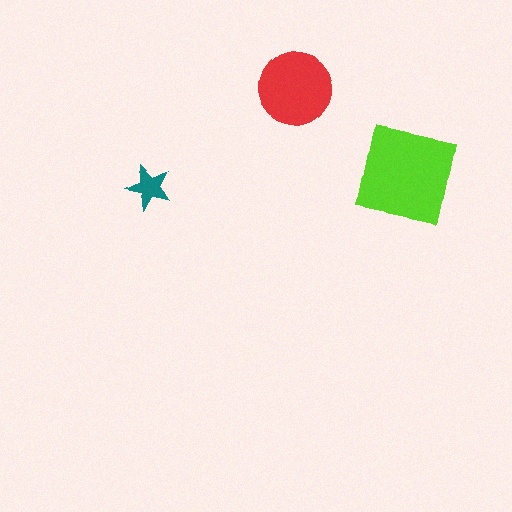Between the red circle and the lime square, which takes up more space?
The lime square.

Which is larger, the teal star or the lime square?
The lime square.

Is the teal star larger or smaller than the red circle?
Smaller.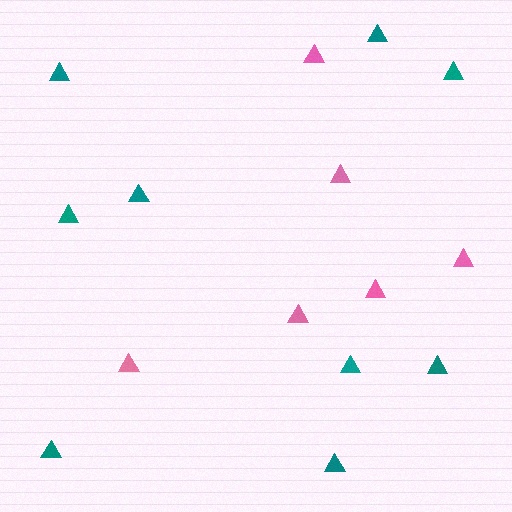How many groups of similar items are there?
There are 2 groups: one group of teal triangles (9) and one group of pink triangles (6).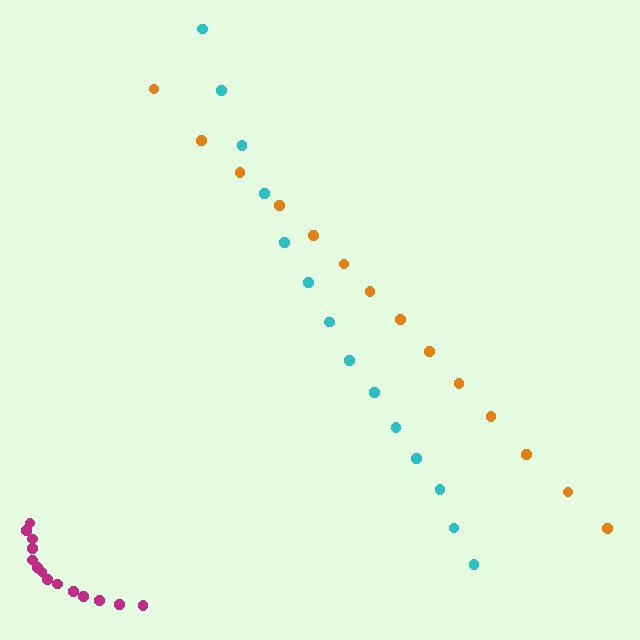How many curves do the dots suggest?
There are 3 distinct paths.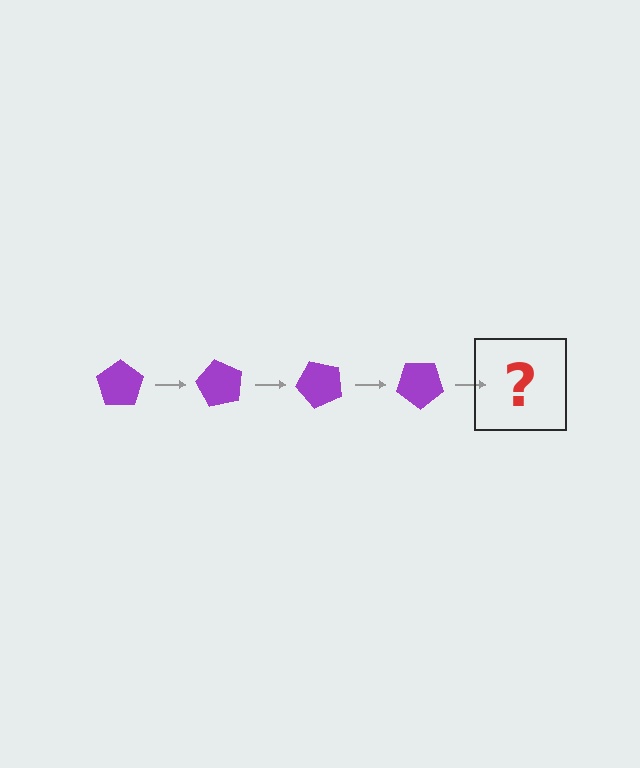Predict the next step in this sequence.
The next step is a purple pentagon rotated 240 degrees.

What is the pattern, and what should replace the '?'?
The pattern is that the pentagon rotates 60 degrees each step. The '?' should be a purple pentagon rotated 240 degrees.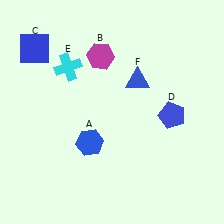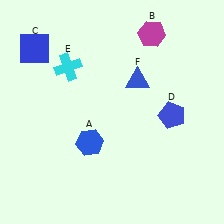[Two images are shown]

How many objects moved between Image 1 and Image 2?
1 object moved between the two images.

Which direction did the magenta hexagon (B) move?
The magenta hexagon (B) moved right.